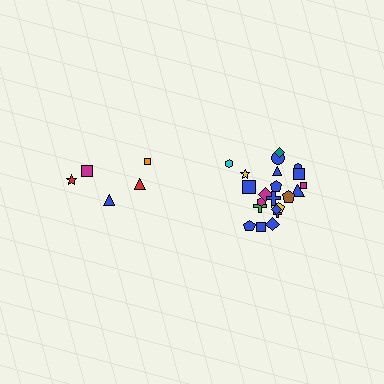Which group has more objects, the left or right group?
The right group.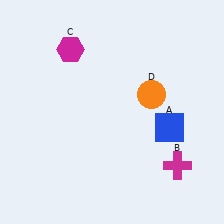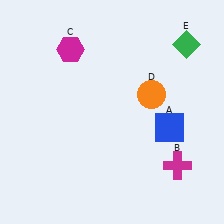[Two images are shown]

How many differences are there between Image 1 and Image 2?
There is 1 difference between the two images.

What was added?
A green diamond (E) was added in Image 2.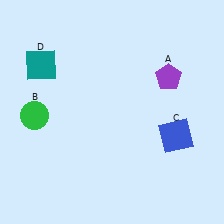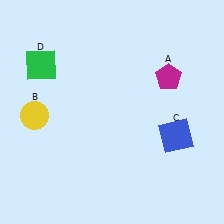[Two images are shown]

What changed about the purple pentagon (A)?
In Image 1, A is purple. In Image 2, it changed to magenta.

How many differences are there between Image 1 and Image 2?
There are 3 differences between the two images.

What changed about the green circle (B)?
In Image 1, B is green. In Image 2, it changed to yellow.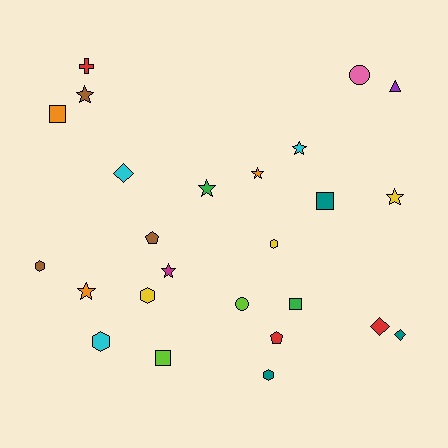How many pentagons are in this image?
There are 2 pentagons.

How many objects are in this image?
There are 25 objects.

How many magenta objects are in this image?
There is 1 magenta object.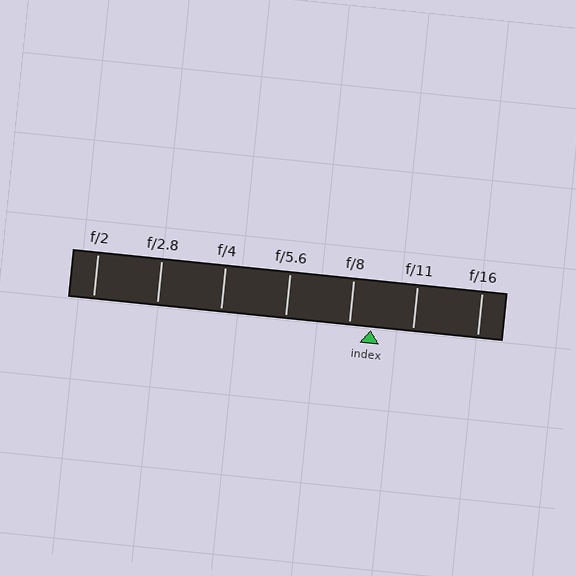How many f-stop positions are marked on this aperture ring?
There are 7 f-stop positions marked.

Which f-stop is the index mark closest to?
The index mark is closest to f/8.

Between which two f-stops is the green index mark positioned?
The index mark is between f/8 and f/11.